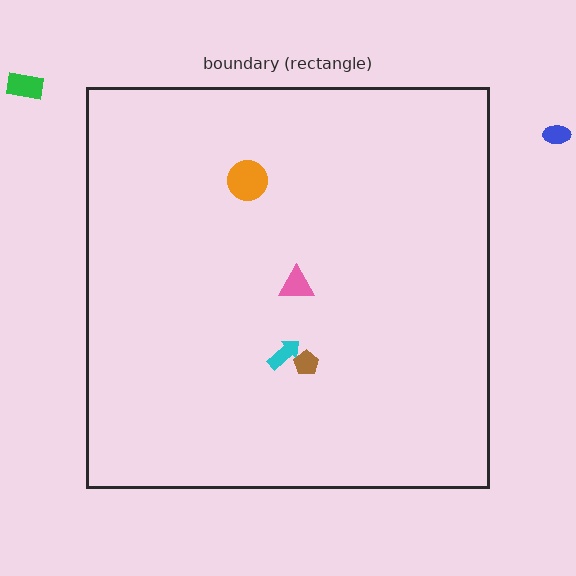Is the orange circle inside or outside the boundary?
Inside.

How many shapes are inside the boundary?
4 inside, 2 outside.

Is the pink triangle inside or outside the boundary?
Inside.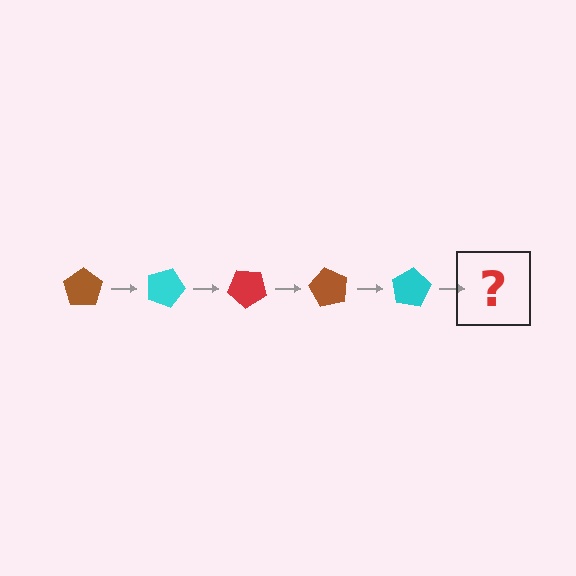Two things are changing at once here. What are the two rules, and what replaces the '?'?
The two rules are that it rotates 20 degrees each step and the color cycles through brown, cyan, and red. The '?' should be a red pentagon, rotated 100 degrees from the start.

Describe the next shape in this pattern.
It should be a red pentagon, rotated 100 degrees from the start.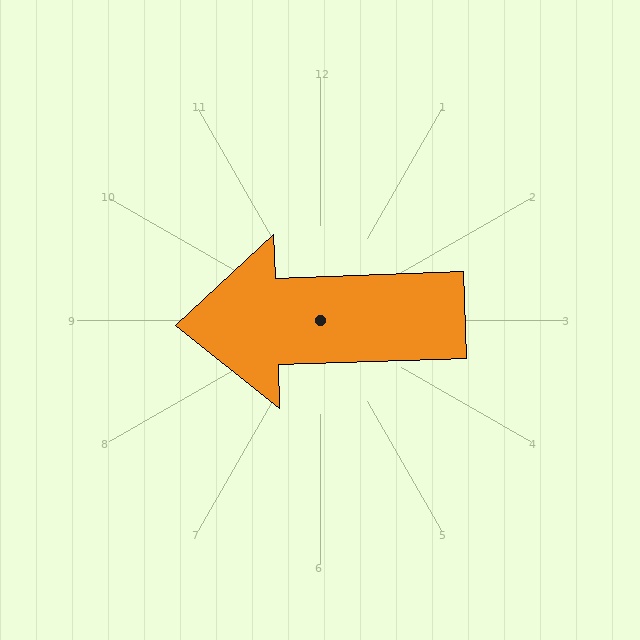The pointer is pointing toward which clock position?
Roughly 9 o'clock.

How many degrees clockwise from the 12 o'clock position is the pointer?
Approximately 268 degrees.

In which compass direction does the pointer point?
West.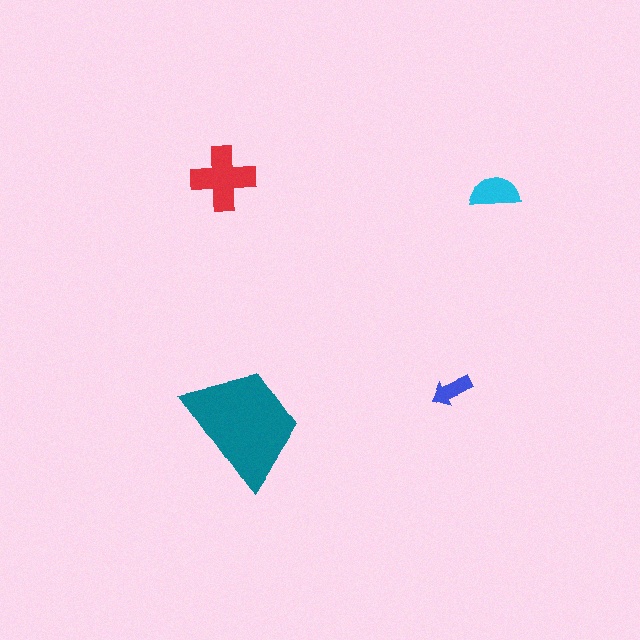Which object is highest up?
The red cross is topmost.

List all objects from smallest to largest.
The blue arrow, the cyan semicircle, the red cross, the teal trapezoid.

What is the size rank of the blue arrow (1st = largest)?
4th.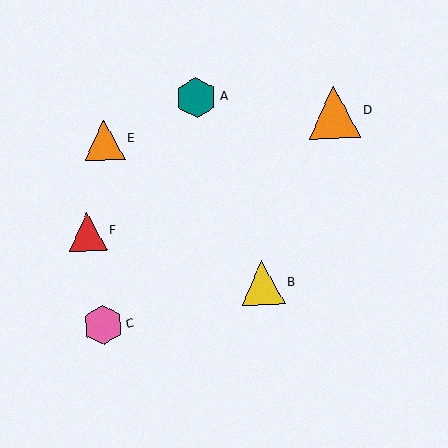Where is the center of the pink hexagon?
The center of the pink hexagon is at (103, 325).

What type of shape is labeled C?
Shape C is a pink hexagon.